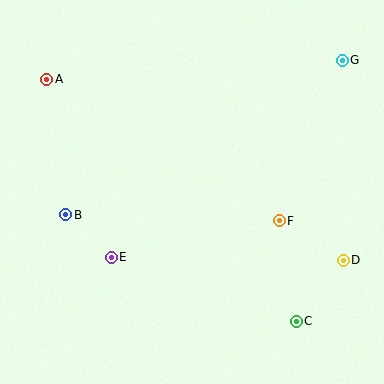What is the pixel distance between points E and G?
The distance between E and G is 304 pixels.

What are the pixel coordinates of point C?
Point C is at (296, 321).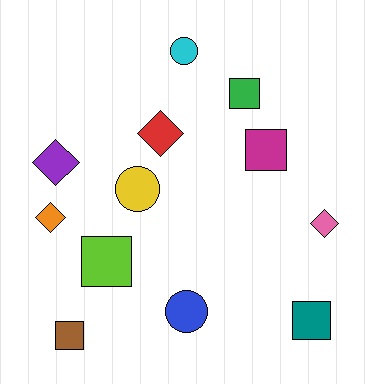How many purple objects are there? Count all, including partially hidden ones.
There is 1 purple object.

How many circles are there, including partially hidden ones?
There are 3 circles.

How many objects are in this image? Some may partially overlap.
There are 12 objects.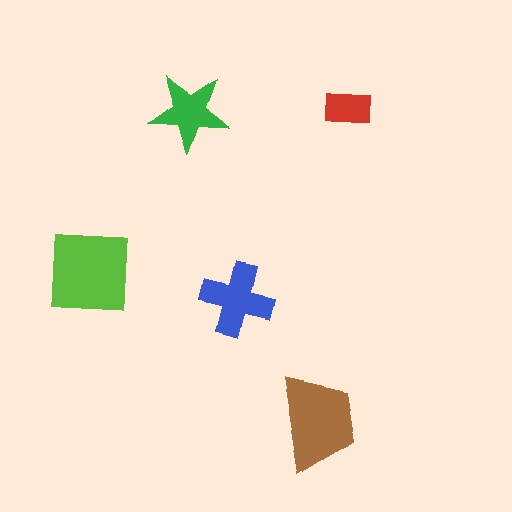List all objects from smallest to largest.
The red rectangle, the green star, the blue cross, the brown trapezoid, the lime square.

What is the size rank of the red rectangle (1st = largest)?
5th.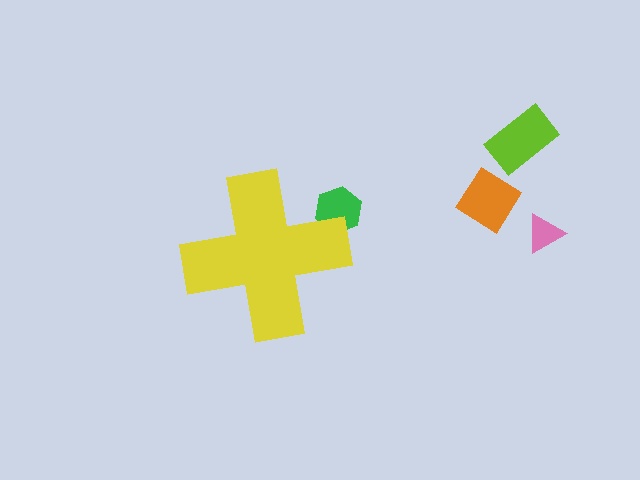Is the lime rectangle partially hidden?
No, the lime rectangle is fully visible.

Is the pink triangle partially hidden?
No, the pink triangle is fully visible.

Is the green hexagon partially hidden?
Yes, the green hexagon is partially hidden behind the yellow cross.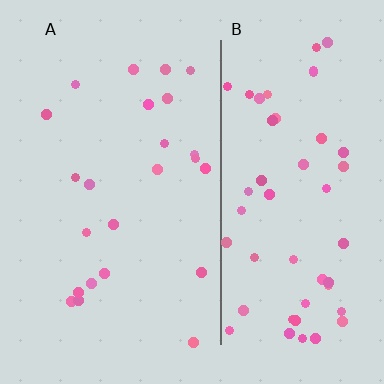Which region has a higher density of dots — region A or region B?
B (the right).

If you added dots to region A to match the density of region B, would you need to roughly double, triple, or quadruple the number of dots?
Approximately double.